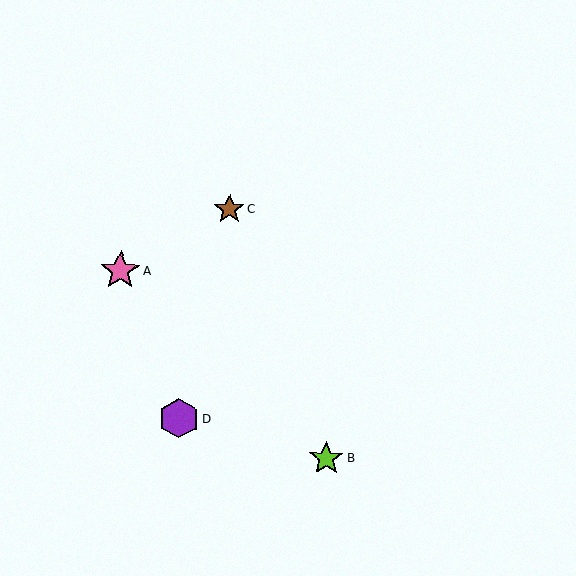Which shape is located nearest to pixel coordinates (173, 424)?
The purple hexagon (labeled D) at (179, 418) is nearest to that location.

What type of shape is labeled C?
Shape C is a brown star.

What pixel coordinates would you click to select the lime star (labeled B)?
Click at (327, 458) to select the lime star B.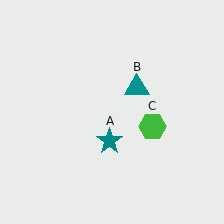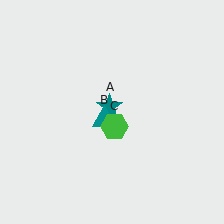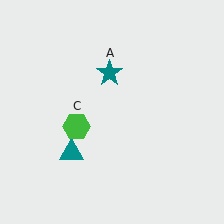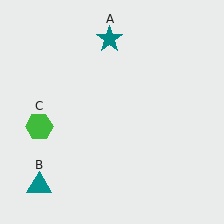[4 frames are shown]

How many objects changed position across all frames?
3 objects changed position: teal star (object A), teal triangle (object B), green hexagon (object C).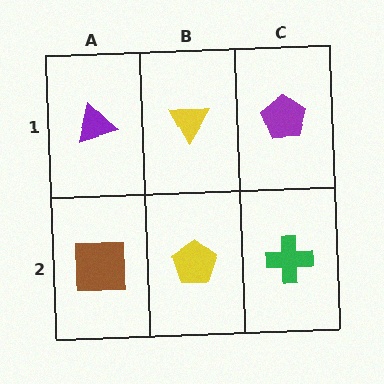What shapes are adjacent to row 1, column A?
A brown square (row 2, column A), a yellow triangle (row 1, column B).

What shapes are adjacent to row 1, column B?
A yellow pentagon (row 2, column B), a purple triangle (row 1, column A), a purple pentagon (row 1, column C).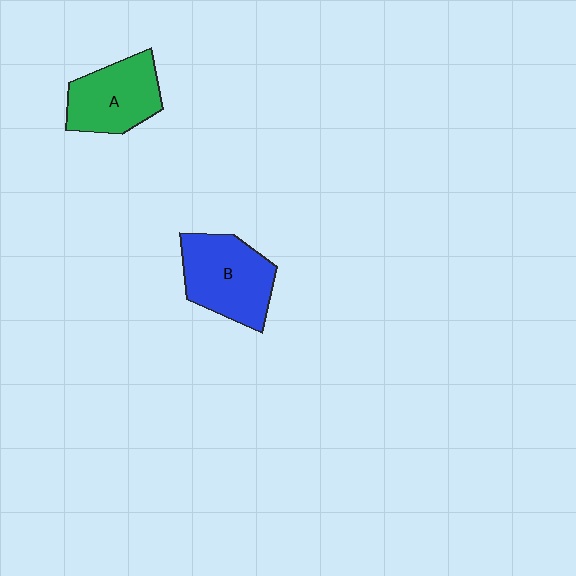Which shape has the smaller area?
Shape A (green).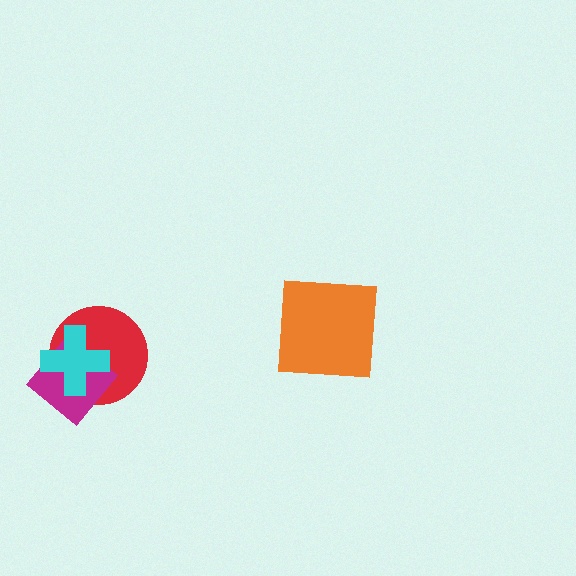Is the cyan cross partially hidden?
No, no other shape covers it.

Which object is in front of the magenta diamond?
The cyan cross is in front of the magenta diamond.